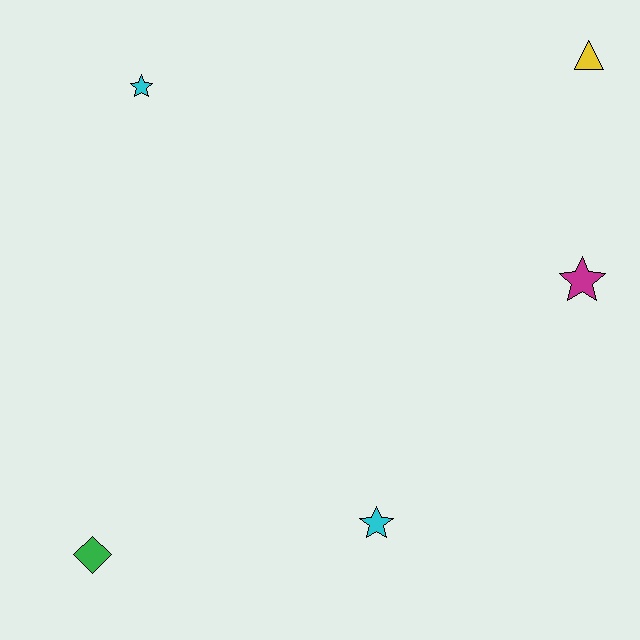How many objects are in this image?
There are 5 objects.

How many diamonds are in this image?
There is 1 diamond.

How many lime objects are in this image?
There are no lime objects.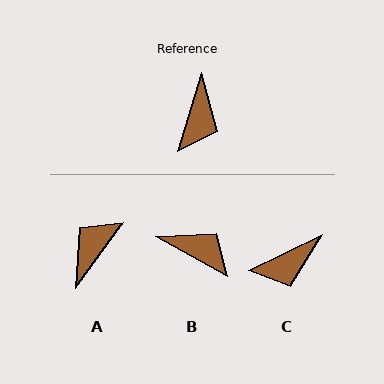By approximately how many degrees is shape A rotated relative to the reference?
Approximately 160 degrees counter-clockwise.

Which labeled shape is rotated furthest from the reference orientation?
A, about 160 degrees away.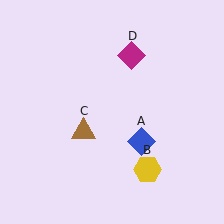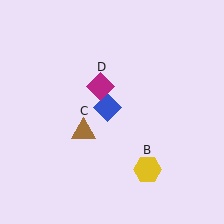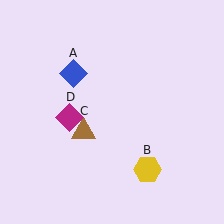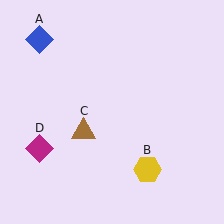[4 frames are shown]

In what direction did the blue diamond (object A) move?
The blue diamond (object A) moved up and to the left.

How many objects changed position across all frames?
2 objects changed position: blue diamond (object A), magenta diamond (object D).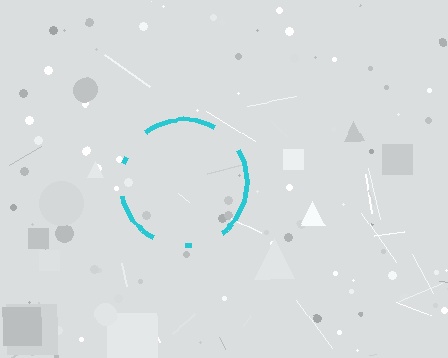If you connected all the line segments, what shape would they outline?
They would outline a circle.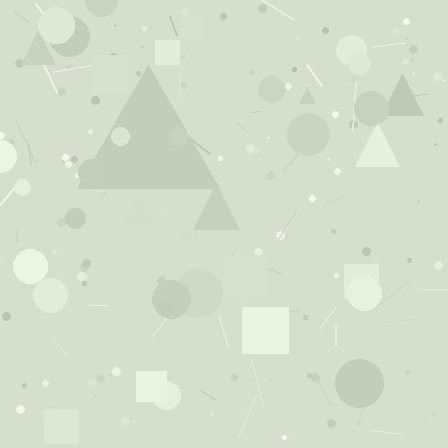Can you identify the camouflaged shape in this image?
The camouflaged shape is a triangle.